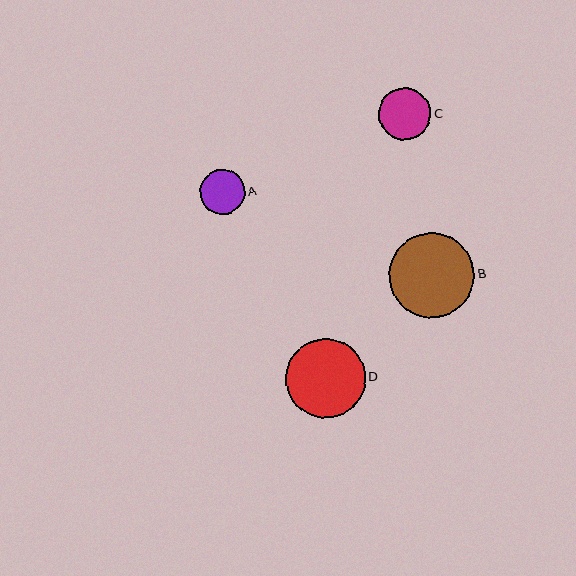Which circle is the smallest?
Circle A is the smallest with a size of approximately 45 pixels.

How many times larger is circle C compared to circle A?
Circle C is approximately 1.2 times the size of circle A.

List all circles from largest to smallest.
From largest to smallest: B, D, C, A.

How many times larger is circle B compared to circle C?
Circle B is approximately 1.6 times the size of circle C.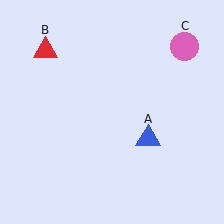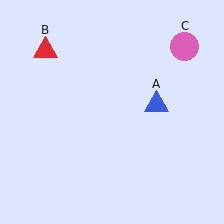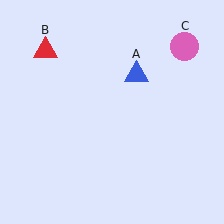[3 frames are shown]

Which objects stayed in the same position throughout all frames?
Red triangle (object B) and pink circle (object C) remained stationary.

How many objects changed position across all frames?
1 object changed position: blue triangle (object A).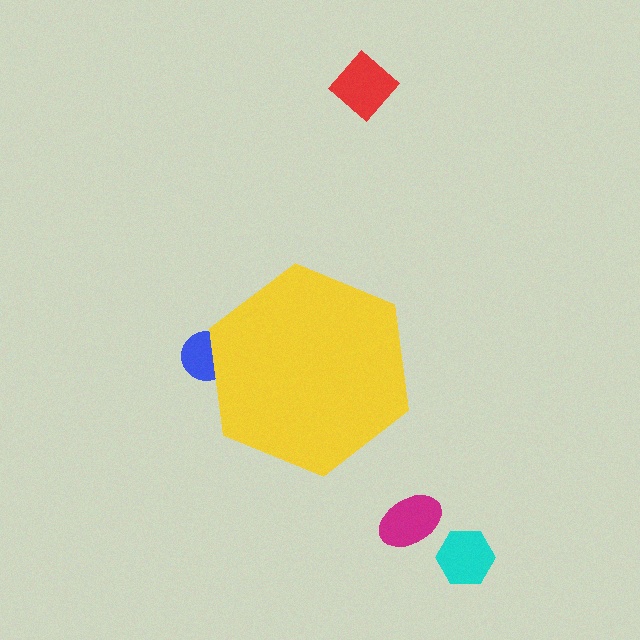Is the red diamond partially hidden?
No, the red diamond is fully visible.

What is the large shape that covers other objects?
A yellow hexagon.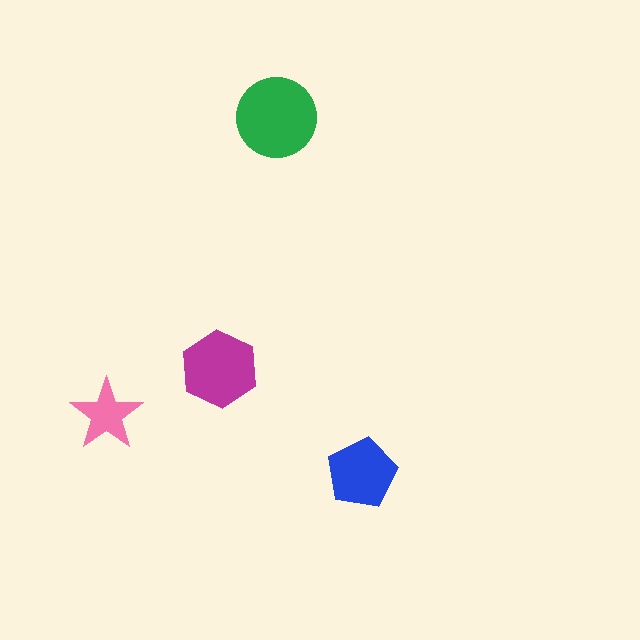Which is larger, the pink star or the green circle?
The green circle.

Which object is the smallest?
The pink star.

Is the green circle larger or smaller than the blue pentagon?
Larger.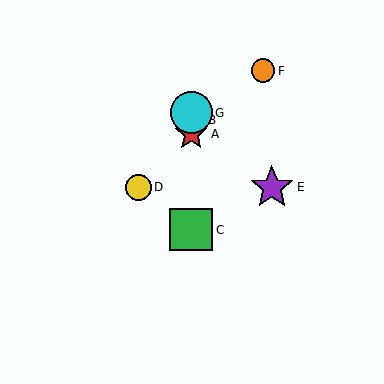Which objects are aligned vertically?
Objects A, B, C, G are aligned vertically.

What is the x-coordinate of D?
Object D is at x≈139.